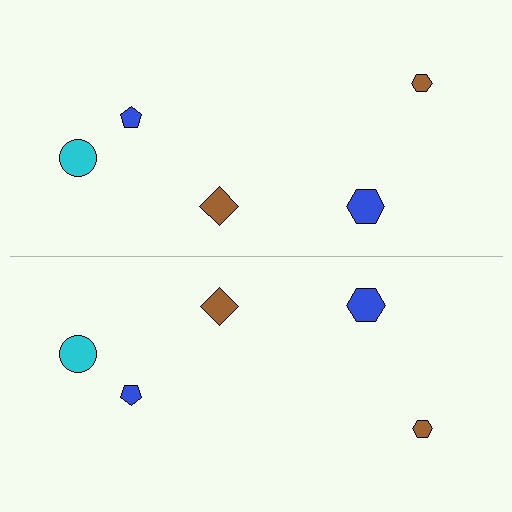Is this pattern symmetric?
Yes, this pattern has bilateral (reflection) symmetry.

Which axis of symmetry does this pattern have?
The pattern has a horizontal axis of symmetry running through the center of the image.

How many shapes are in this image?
There are 10 shapes in this image.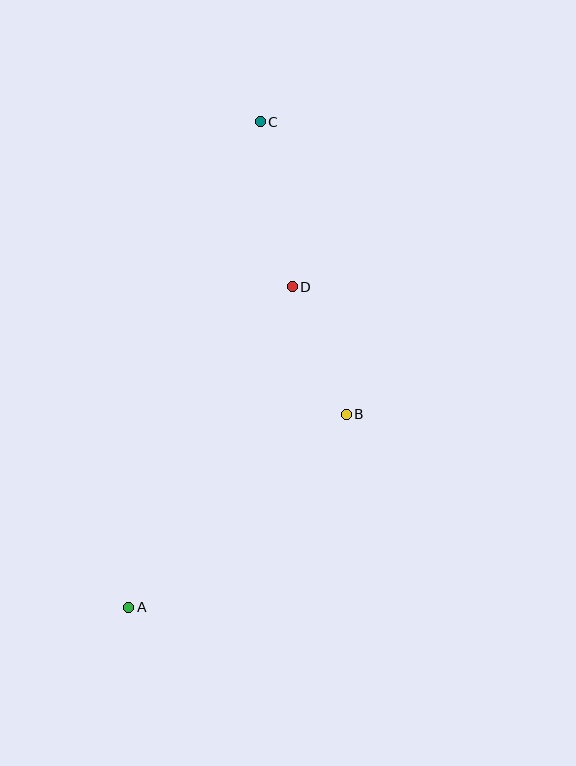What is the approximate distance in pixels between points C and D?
The distance between C and D is approximately 168 pixels.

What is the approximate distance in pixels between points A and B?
The distance between A and B is approximately 290 pixels.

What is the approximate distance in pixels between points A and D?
The distance between A and D is approximately 360 pixels.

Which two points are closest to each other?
Points B and D are closest to each other.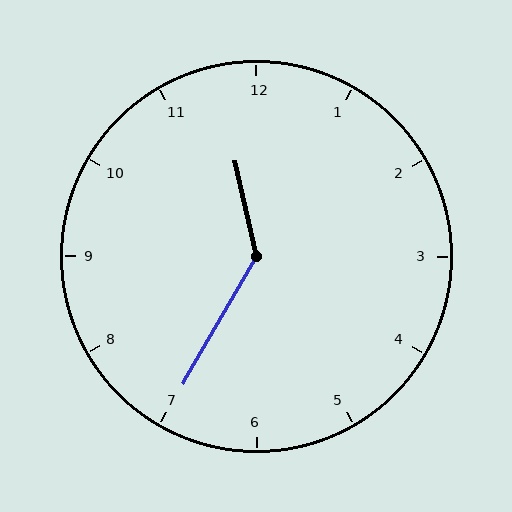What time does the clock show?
11:35.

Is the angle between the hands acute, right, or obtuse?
It is obtuse.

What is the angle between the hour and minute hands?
Approximately 138 degrees.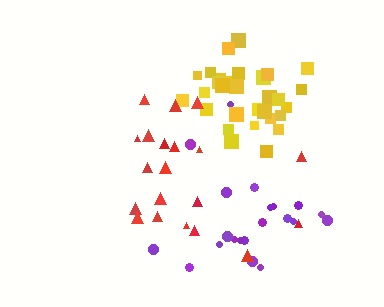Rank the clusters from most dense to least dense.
yellow, purple, red.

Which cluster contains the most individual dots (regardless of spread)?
Yellow (30).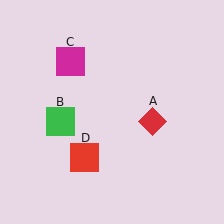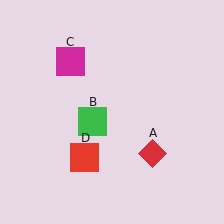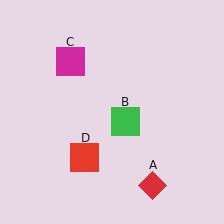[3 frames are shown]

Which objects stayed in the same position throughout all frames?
Magenta square (object C) and red square (object D) remained stationary.